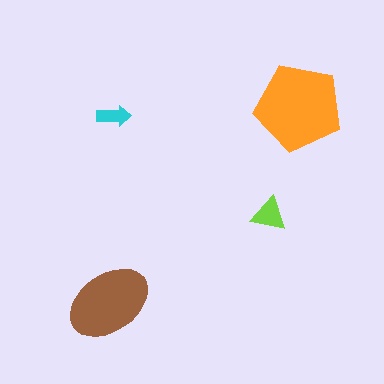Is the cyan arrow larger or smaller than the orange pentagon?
Smaller.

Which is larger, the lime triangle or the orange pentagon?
The orange pentagon.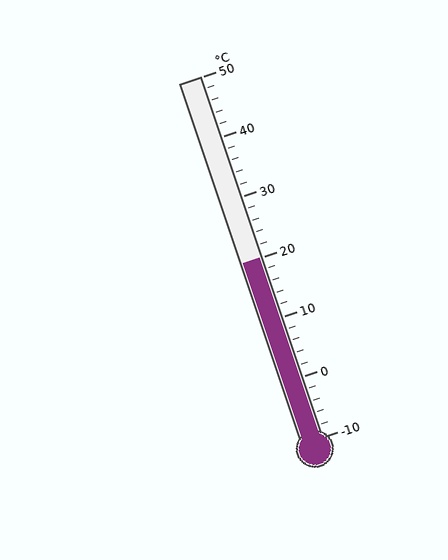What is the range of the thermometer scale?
The thermometer scale ranges from -10°C to 50°C.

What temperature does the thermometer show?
The thermometer shows approximately 20°C.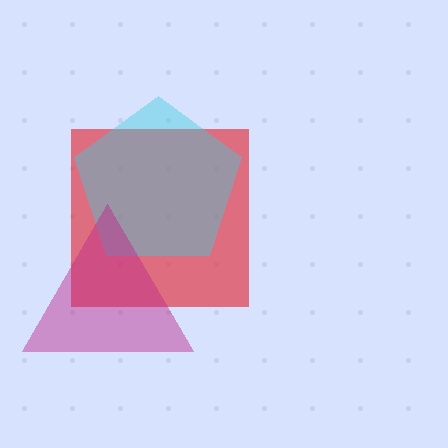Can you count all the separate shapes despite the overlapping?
Yes, there are 3 separate shapes.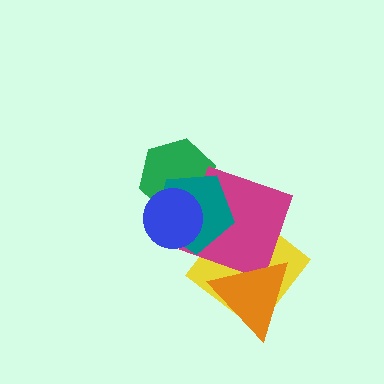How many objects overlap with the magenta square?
5 objects overlap with the magenta square.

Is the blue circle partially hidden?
No, no other shape covers it.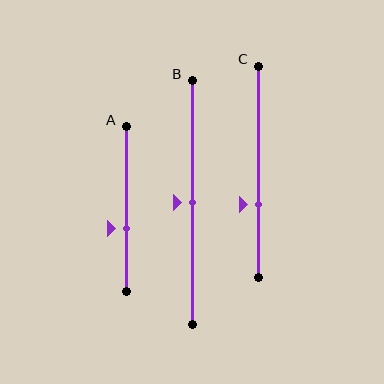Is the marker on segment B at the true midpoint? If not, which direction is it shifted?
Yes, the marker on segment B is at the true midpoint.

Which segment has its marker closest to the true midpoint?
Segment B has its marker closest to the true midpoint.